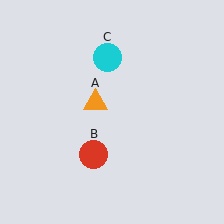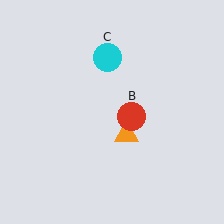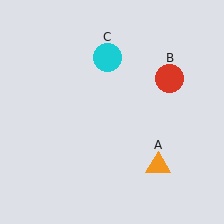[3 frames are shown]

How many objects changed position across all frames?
2 objects changed position: orange triangle (object A), red circle (object B).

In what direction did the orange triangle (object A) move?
The orange triangle (object A) moved down and to the right.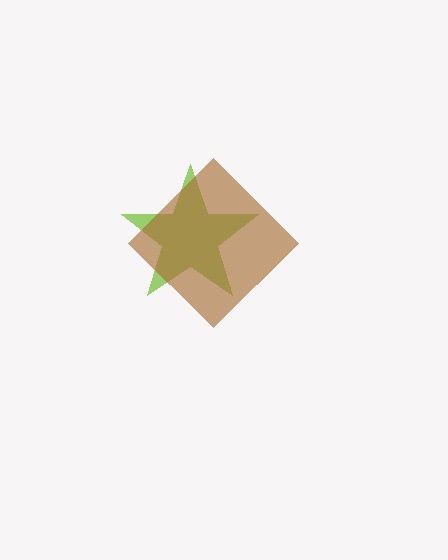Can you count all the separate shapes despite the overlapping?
Yes, there are 2 separate shapes.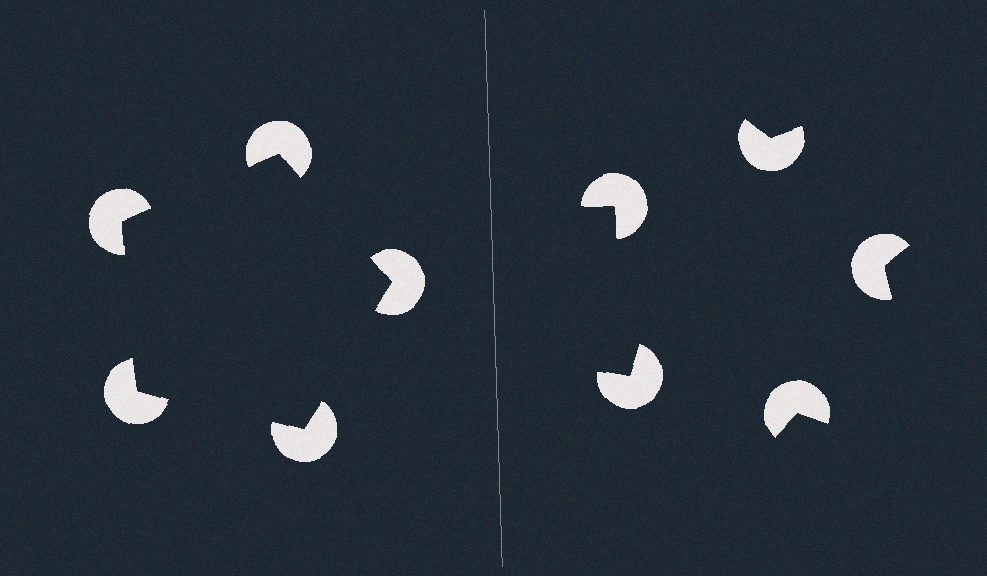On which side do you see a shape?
An illusory pentagon appears on the left side. On the right side the wedge cuts are rotated, so no coherent shape forms.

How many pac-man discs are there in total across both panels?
10 — 5 on each side.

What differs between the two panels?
The pac-man discs are positioned identically on both sides; only the wedge orientations differ. On the left they align to a pentagon; on the right they are misaligned.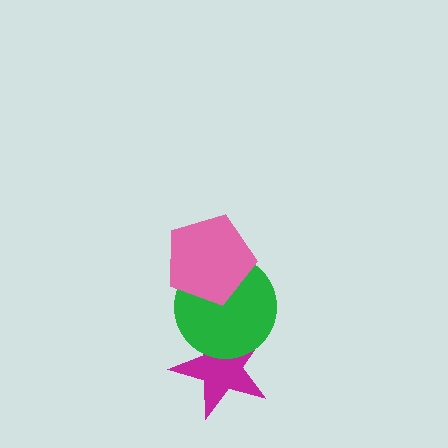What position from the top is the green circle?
The green circle is 2nd from the top.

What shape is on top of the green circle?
The pink pentagon is on top of the green circle.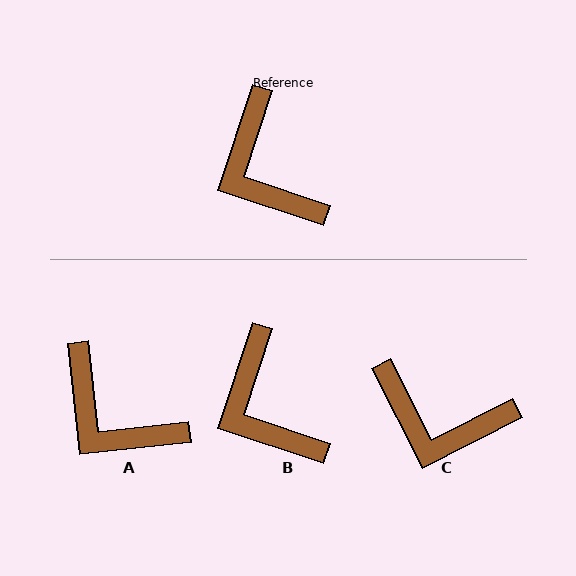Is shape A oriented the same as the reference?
No, it is off by about 24 degrees.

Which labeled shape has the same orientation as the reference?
B.